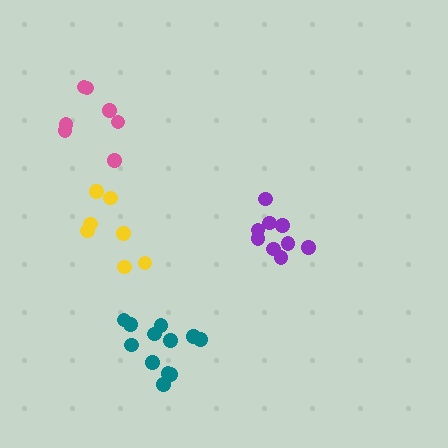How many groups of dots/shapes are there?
There are 4 groups.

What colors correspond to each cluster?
The clusters are colored: purple, teal, yellow, pink.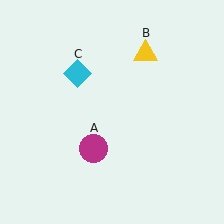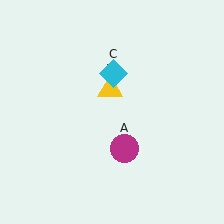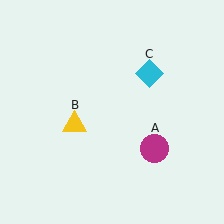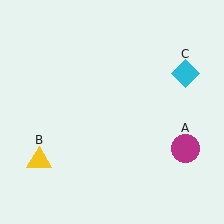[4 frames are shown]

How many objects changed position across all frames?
3 objects changed position: magenta circle (object A), yellow triangle (object B), cyan diamond (object C).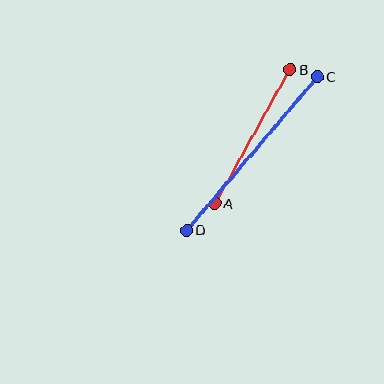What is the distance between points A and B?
The distance is approximately 154 pixels.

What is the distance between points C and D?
The distance is approximately 202 pixels.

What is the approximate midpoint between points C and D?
The midpoint is at approximately (252, 153) pixels.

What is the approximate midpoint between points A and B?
The midpoint is at approximately (252, 136) pixels.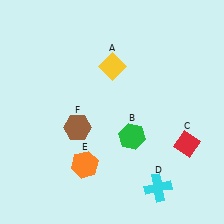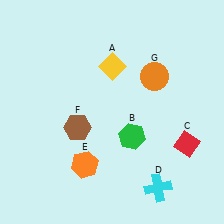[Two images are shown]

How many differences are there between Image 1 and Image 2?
There is 1 difference between the two images.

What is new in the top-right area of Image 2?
An orange circle (G) was added in the top-right area of Image 2.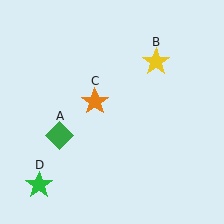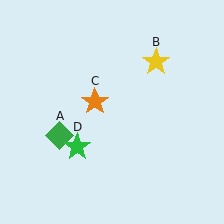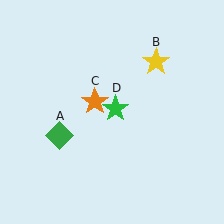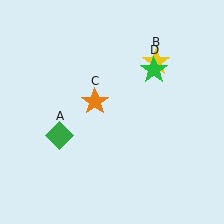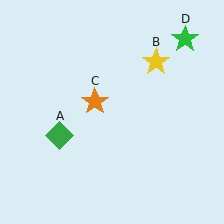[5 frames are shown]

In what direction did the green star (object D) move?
The green star (object D) moved up and to the right.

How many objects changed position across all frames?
1 object changed position: green star (object D).